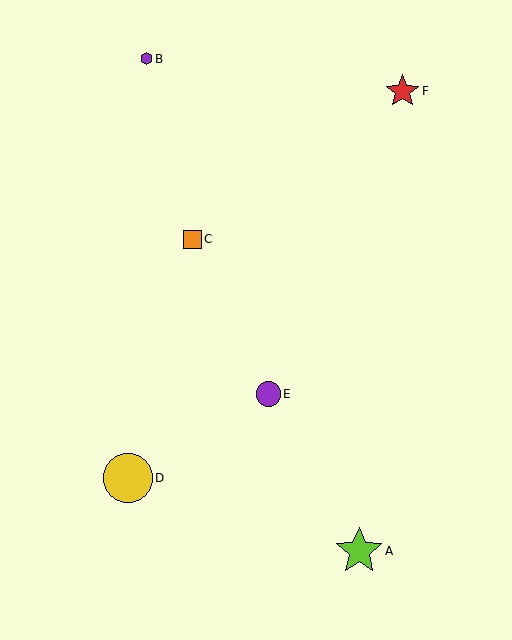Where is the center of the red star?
The center of the red star is at (403, 91).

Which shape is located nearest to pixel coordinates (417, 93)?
The red star (labeled F) at (403, 91) is nearest to that location.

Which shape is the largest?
The yellow circle (labeled D) is the largest.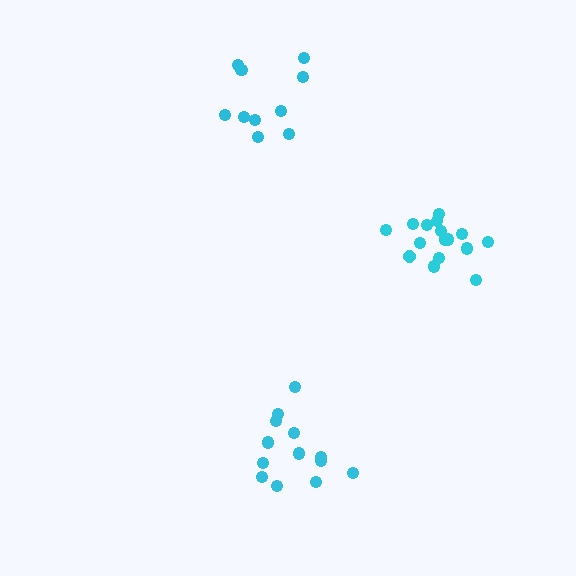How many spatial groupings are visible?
There are 3 spatial groupings.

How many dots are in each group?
Group 1: 16 dots, Group 2: 13 dots, Group 3: 10 dots (39 total).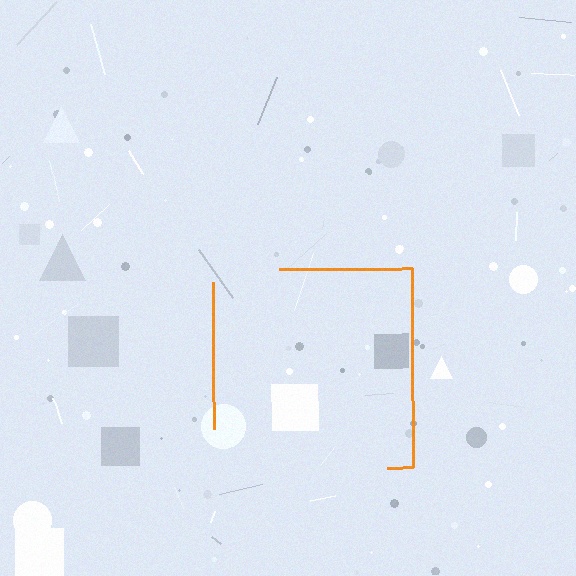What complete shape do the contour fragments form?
The contour fragments form a square.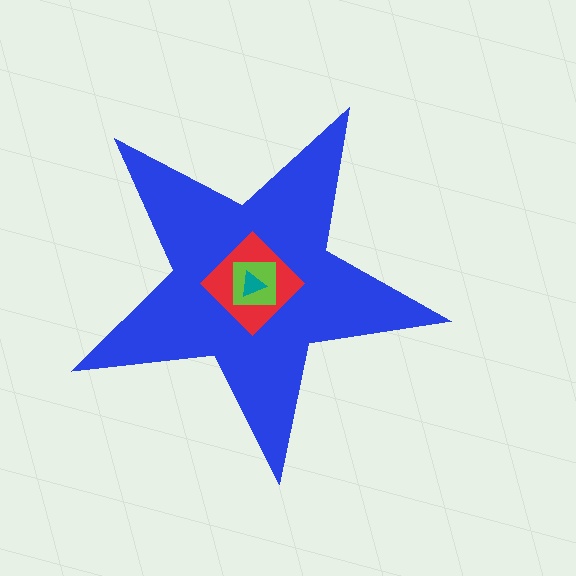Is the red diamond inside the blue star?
Yes.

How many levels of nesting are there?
4.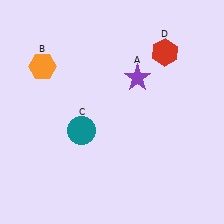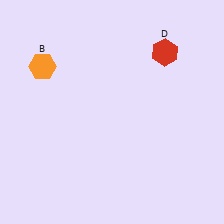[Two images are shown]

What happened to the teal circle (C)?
The teal circle (C) was removed in Image 2. It was in the bottom-left area of Image 1.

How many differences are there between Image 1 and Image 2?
There are 2 differences between the two images.